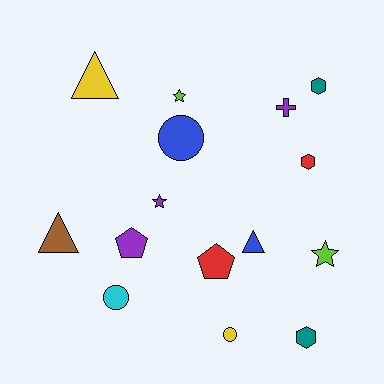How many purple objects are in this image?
There are 3 purple objects.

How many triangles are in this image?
There are 3 triangles.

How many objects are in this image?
There are 15 objects.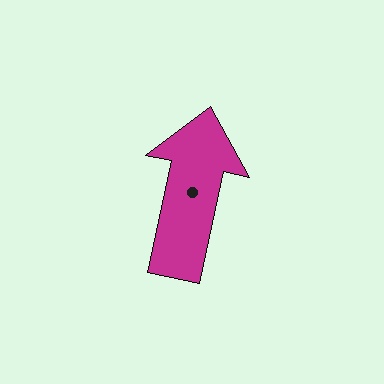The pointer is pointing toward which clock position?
Roughly 12 o'clock.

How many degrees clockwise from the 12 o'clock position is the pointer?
Approximately 12 degrees.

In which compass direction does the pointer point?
North.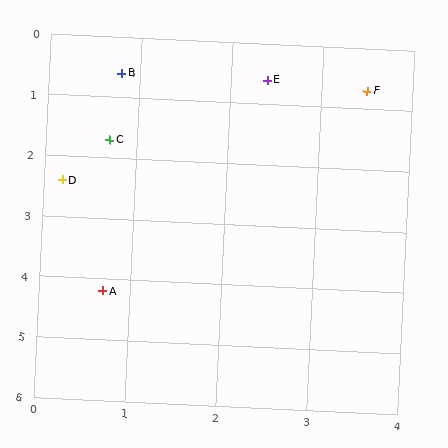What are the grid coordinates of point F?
Point F is at approximately (3.5, 0.7).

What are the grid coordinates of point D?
Point D is at approximately (0.2, 2.4).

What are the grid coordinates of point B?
Point B is at approximately (0.8, 0.6).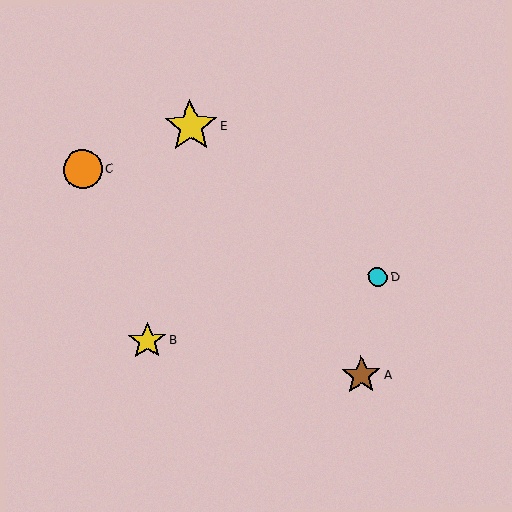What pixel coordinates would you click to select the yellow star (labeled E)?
Click at (191, 126) to select the yellow star E.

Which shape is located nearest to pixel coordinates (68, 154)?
The orange circle (labeled C) at (83, 169) is nearest to that location.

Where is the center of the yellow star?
The center of the yellow star is at (191, 126).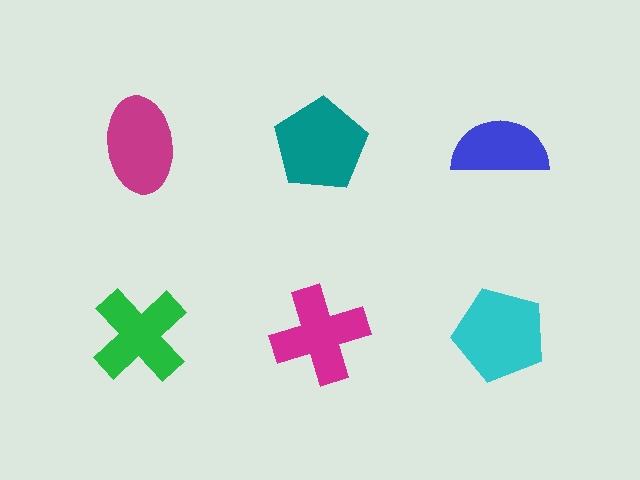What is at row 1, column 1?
A magenta ellipse.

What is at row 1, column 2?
A teal pentagon.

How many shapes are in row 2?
3 shapes.